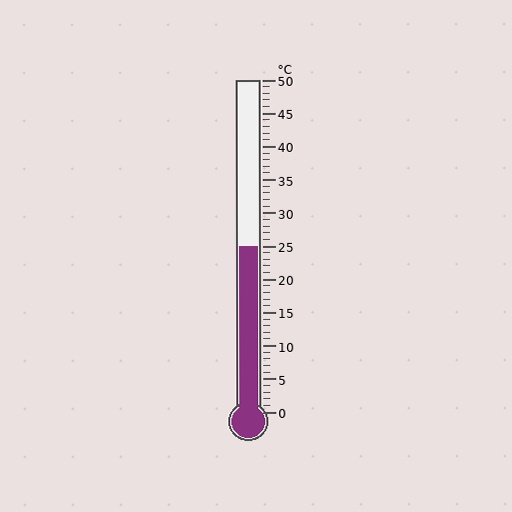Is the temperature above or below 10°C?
The temperature is above 10°C.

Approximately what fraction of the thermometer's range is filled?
The thermometer is filled to approximately 50% of its range.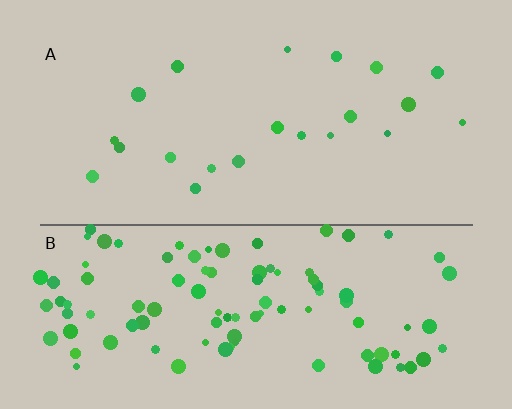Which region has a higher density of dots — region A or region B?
B (the bottom).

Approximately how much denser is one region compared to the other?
Approximately 4.8× — region B over region A.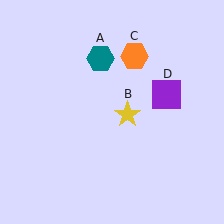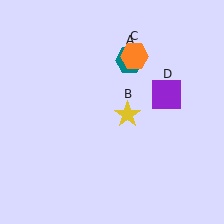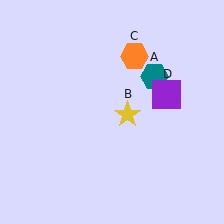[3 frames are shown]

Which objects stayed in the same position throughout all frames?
Yellow star (object B) and orange hexagon (object C) and purple square (object D) remained stationary.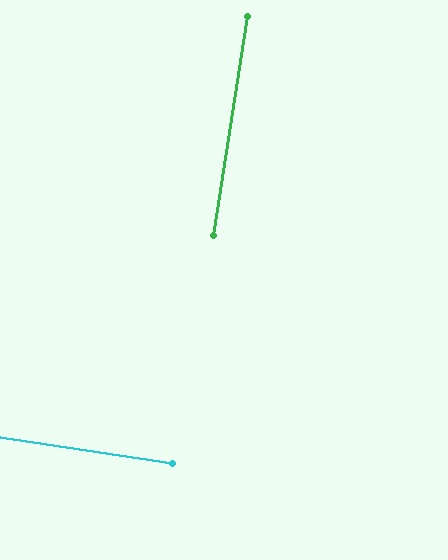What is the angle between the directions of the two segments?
Approximately 90 degrees.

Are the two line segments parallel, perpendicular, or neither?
Perpendicular — they meet at approximately 90°.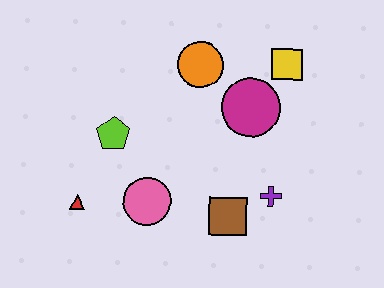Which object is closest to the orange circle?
The magenta circle is closest to the orange circle.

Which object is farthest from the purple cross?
The red triangle is farthest from the purple cross.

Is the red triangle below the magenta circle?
Yes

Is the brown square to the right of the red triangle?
Yes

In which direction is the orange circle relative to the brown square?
The orange circle is above the brown square.